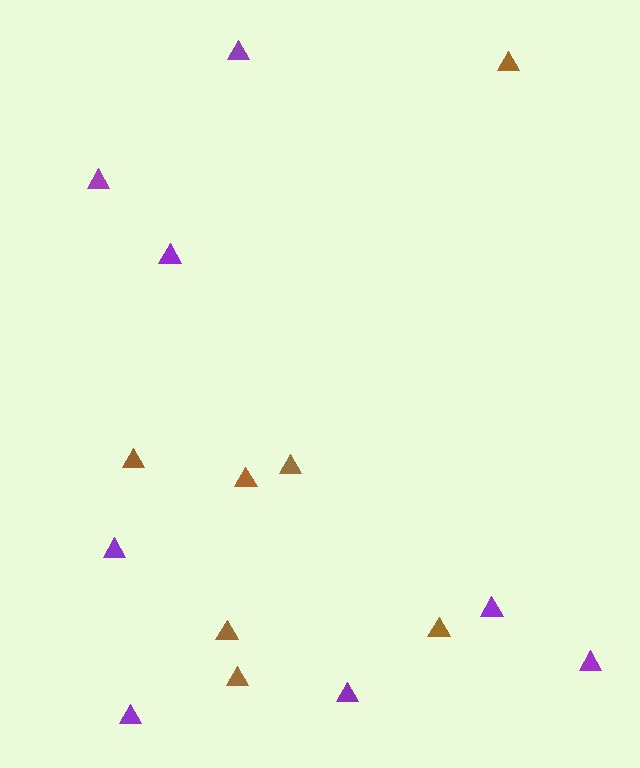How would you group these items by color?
There are 2 groups: one group of brown triangles (7) and one group of purple triangles (8).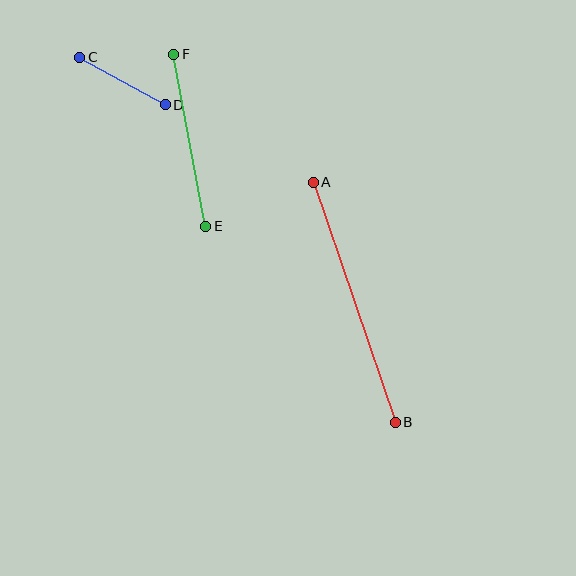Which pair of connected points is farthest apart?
Points A and B are farthest apart.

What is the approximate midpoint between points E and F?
The midpoint is at approximately (190, 140) pixels.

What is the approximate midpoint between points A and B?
The midpoint is at approximately (354, 302) pixels.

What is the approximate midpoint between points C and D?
The midpoint is at approximately (123, 81) pixels.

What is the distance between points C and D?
The distance is approximately 97 pixels.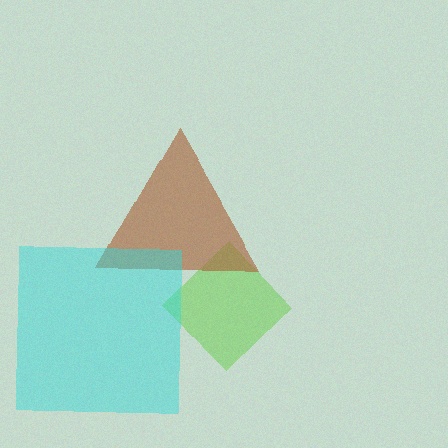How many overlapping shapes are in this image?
There are 3 overlapping shapes in the image.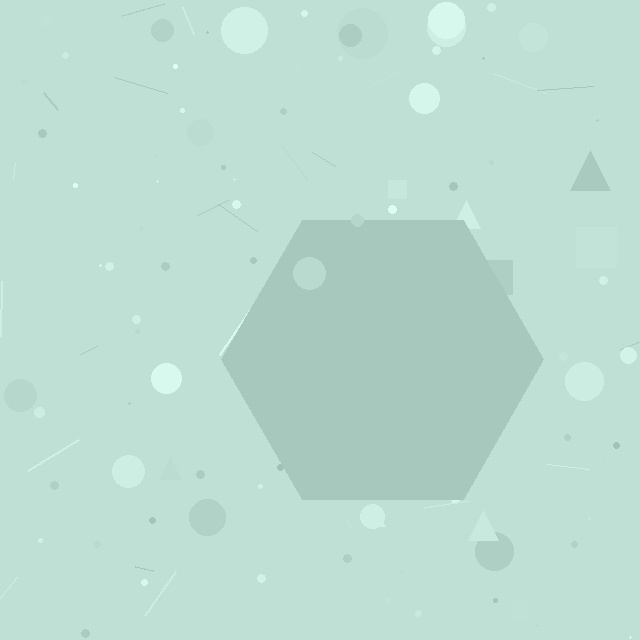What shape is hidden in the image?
A hexagon is hidden in the image.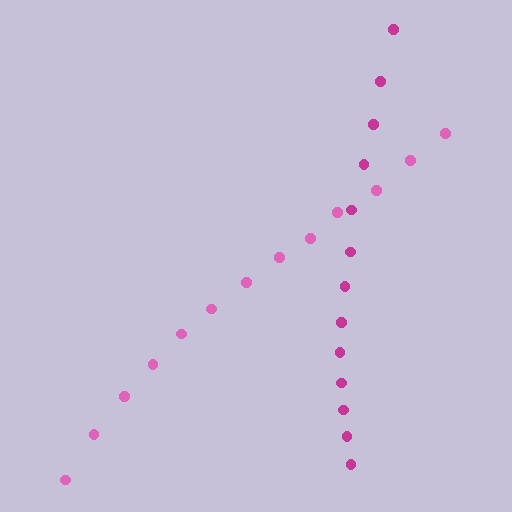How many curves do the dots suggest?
There are 2 distinct paths.